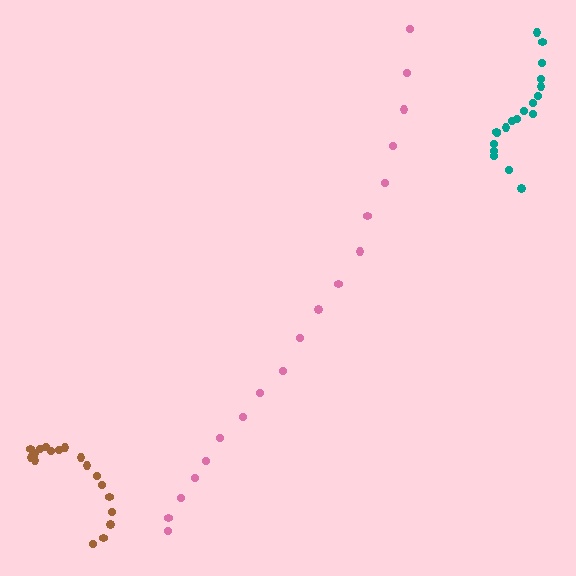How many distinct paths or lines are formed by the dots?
There are 3 distinct paths.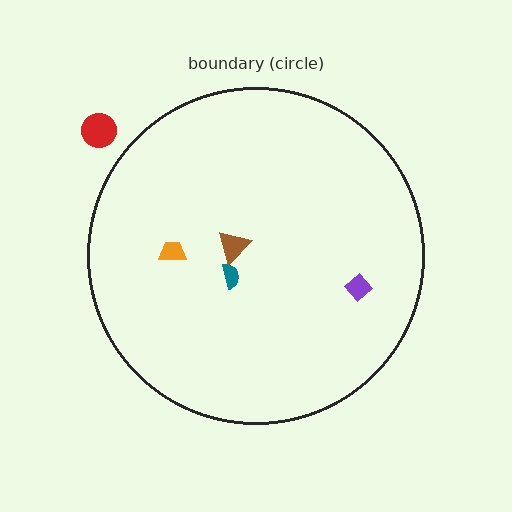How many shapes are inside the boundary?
4 inside, 1 outside.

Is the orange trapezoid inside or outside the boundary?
Inside.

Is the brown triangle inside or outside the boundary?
Inside.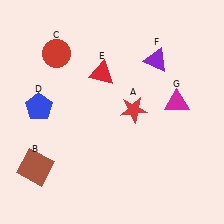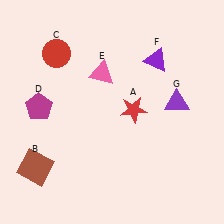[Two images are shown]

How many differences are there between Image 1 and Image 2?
There are 3 differences between the two images.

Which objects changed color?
D changed from blue to magenta. E changed from red to pink. G changed from magenta to purple.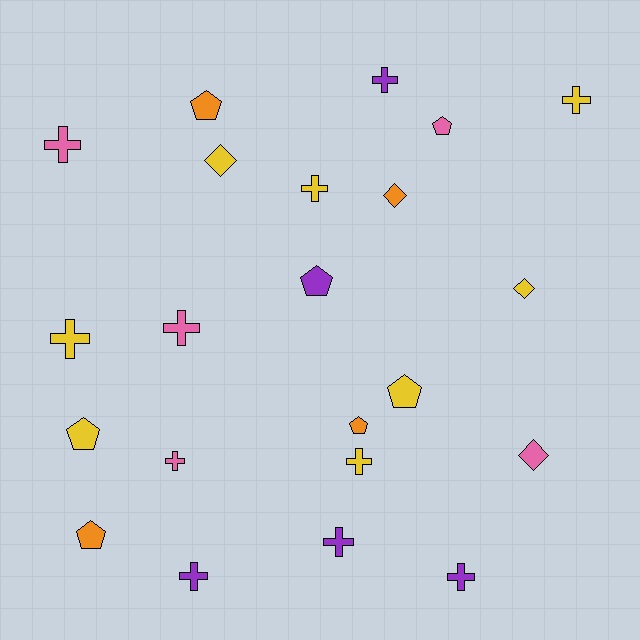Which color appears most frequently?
Yellow, with 8 objects.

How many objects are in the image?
There are 22 objects.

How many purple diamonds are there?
There are no purple diamonds.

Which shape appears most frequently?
Cross, with 11 objects.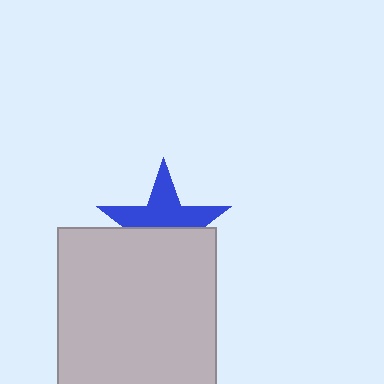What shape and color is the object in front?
The object in front is a light gray square.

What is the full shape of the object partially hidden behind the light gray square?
The partially hidden object is a blue star.